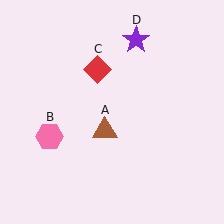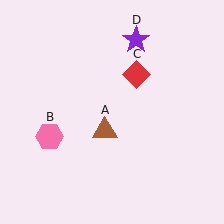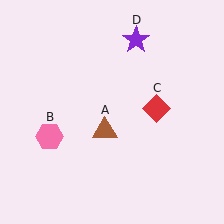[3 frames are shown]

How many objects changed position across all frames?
1 object changed position: red diamond (object C).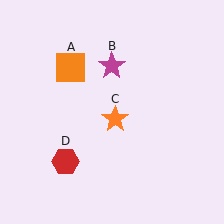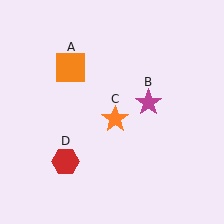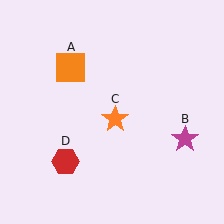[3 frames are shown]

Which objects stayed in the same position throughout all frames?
Orange square (object A) and orange star (object C) and red hexagon (object D) remained stationary.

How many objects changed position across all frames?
1 object changed position: magenta star (object B).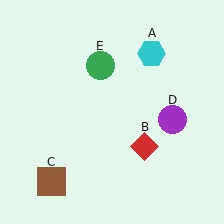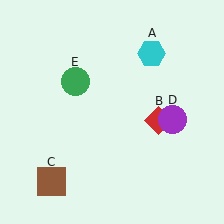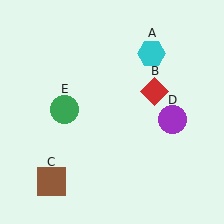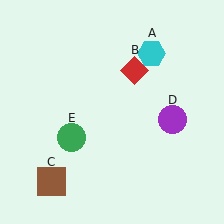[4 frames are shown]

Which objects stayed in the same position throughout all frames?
Cyan hexagon (object A) and brown square (object C) and purple circle (object D) remained stationary.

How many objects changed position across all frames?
2 objects changed position: red diamond (object B), green circle (object E).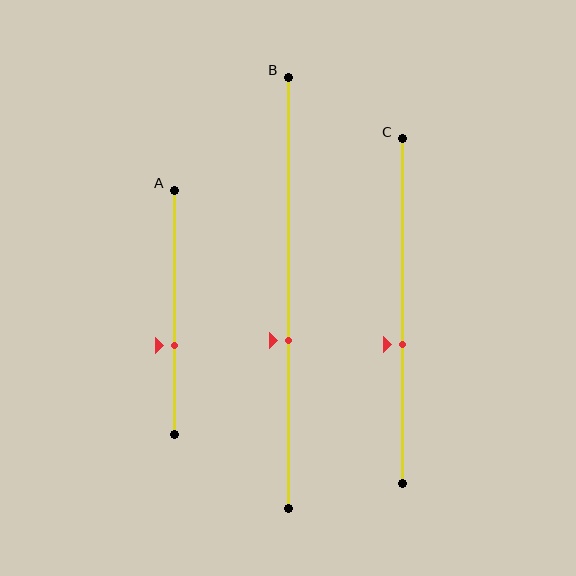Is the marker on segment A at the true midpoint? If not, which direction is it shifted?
No, the marker on segment A is shifted downward by about 14% of the segment length.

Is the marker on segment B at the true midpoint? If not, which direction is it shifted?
No, the marker on segment B is shifted downward by about 11% of the segment length.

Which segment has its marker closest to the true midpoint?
Segment C has its marker closest to the true midpoint.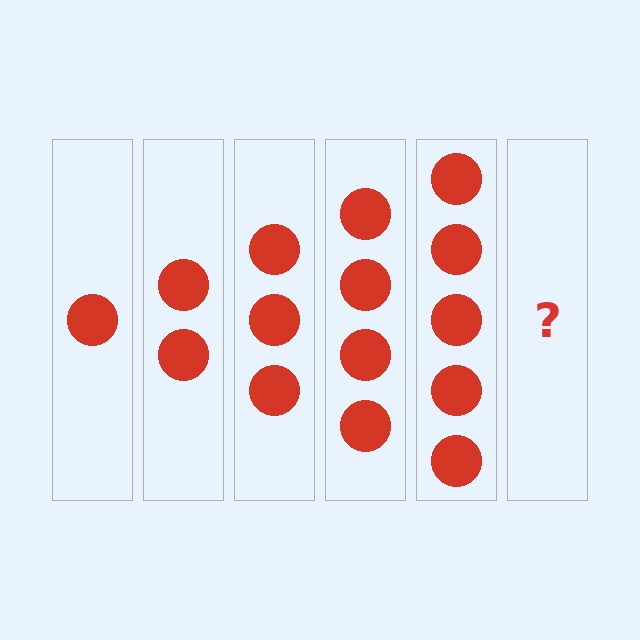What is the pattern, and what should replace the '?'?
The pattern is that each step adds one more circle. The '?' should be 6 circles.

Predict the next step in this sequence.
The next step is 6 circles.